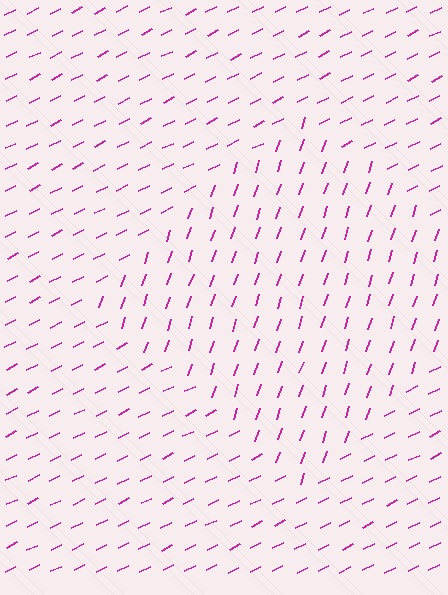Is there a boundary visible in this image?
Yes, there is a texture boundary formed by a change in line orientation.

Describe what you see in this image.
The image is filled with small magenta line segments. A diamond region in the image has lines oriented differently from the surrounding lines, creating a visible texture boundary.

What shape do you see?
I see a diamond.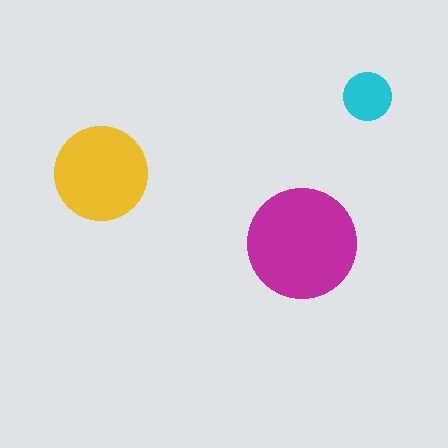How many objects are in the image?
There are 3 objects in the image.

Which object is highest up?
The cyan circle is topmost.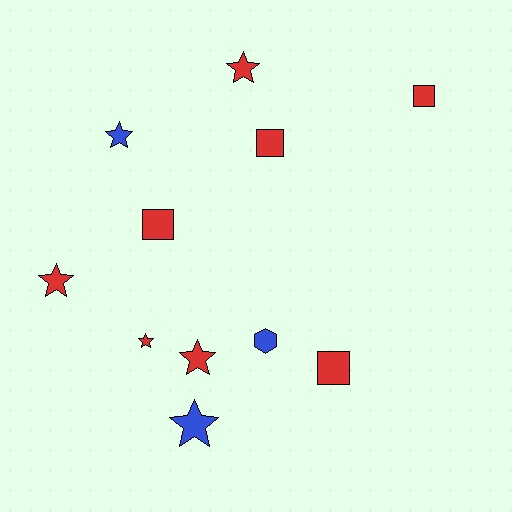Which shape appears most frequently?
Star, with 6 objects.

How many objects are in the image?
There are 11 objects.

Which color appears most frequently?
Red, with 8 objects.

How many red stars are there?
There are 4 red stars.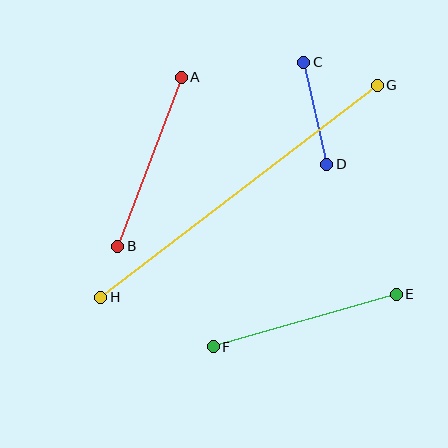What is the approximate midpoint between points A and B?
The midpoint is at approximately (150, 162) pixels.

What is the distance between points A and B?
The distance is approximately 180 pixels.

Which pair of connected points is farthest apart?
Points G and H are farthest apart.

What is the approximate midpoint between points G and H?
The midpoint is at approximately (239, 191) pixels.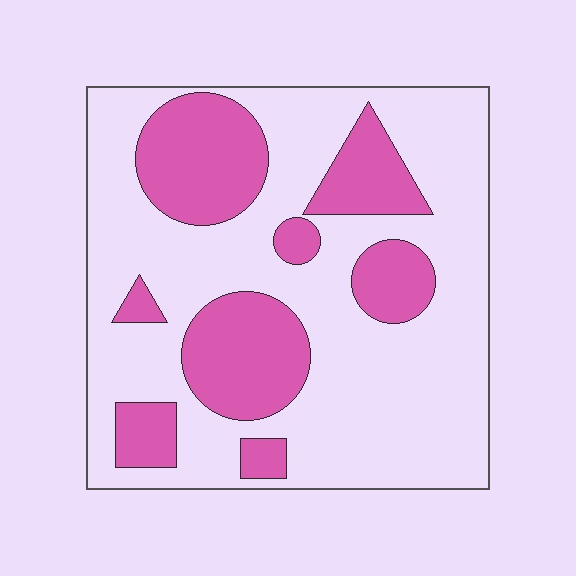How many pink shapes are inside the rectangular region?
8.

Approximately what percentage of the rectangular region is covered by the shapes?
Approximately 30%.